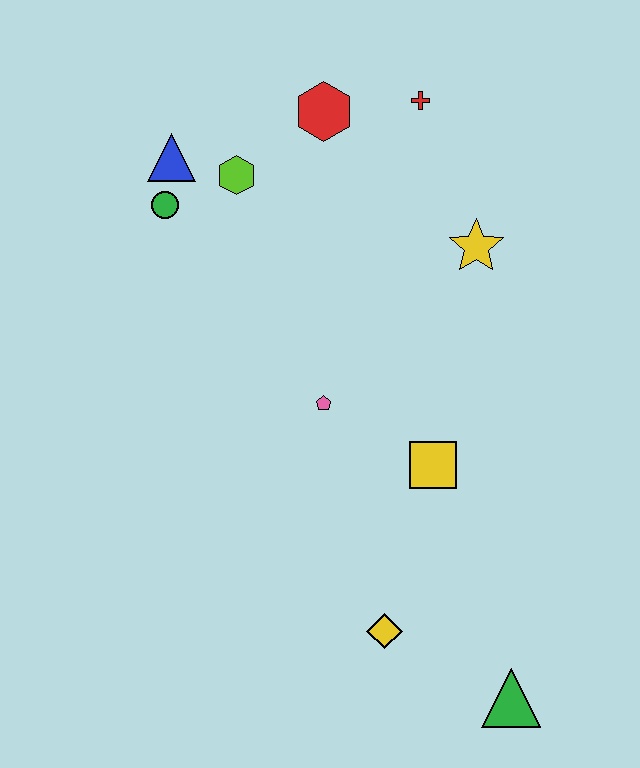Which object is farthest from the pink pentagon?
The green triangle is farthest from the pink pentagon.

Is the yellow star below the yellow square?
No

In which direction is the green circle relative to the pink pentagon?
The green circle is above the pink pentagon.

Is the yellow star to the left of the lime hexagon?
No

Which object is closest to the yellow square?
The pink pentagon is closest to the yellow square.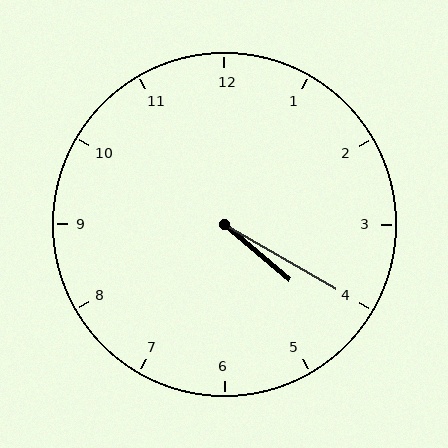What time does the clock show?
4:20.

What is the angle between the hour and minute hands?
Approximately 10 degrees.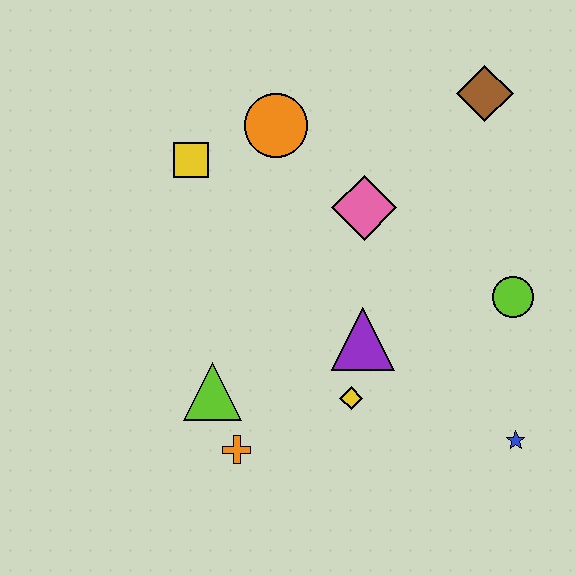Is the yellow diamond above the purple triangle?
No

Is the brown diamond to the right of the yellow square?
Yes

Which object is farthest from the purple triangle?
The brown diamond is farthest from the purple triangle.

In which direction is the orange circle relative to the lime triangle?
The orange circle is above the lime triangle.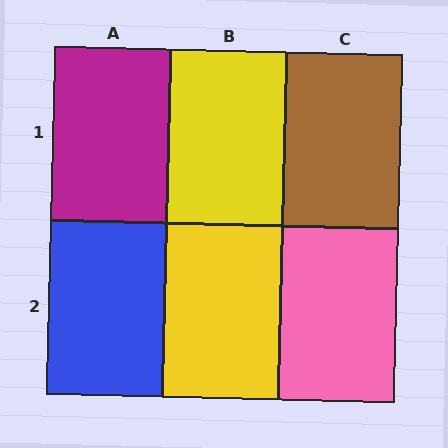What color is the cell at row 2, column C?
Pink.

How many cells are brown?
1 cell is brown.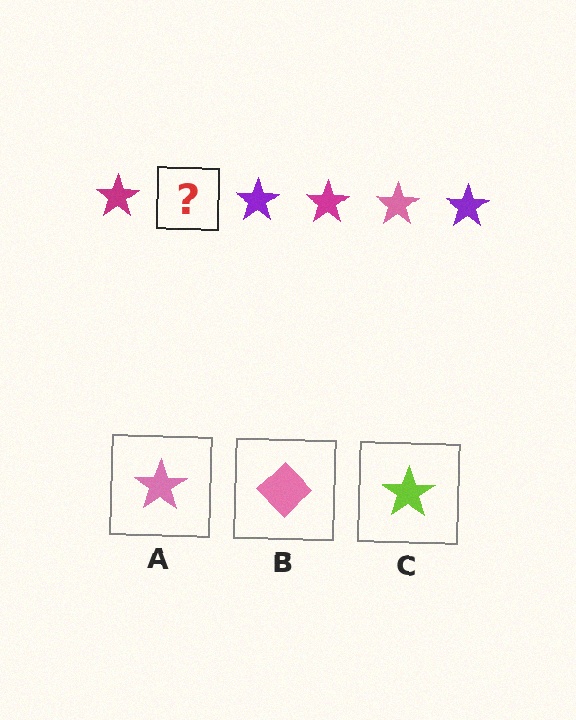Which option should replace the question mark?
Option A.